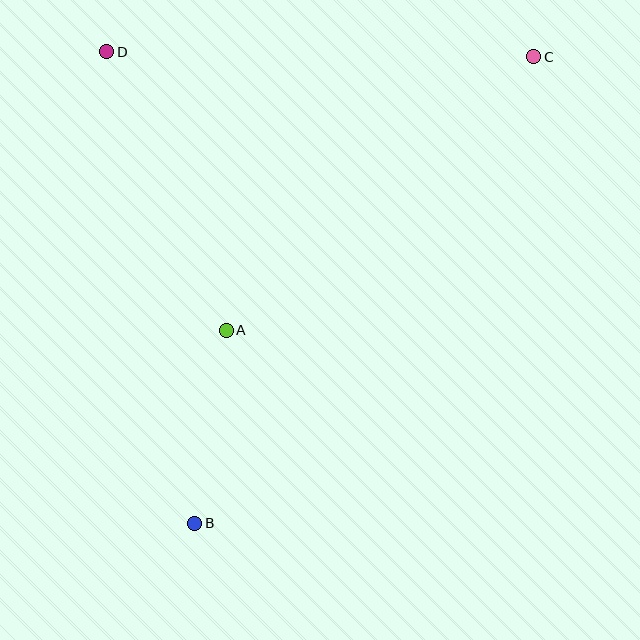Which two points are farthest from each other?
Points B and C are farthest from each other.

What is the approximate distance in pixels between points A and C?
The distance between A and C is approximately 411 pixels.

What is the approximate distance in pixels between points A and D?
The distance between A and D is approximately 303 pixels.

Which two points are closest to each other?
Points A and B are closest to each other.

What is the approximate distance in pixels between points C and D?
The distance between C and D is approximately 427 pixels.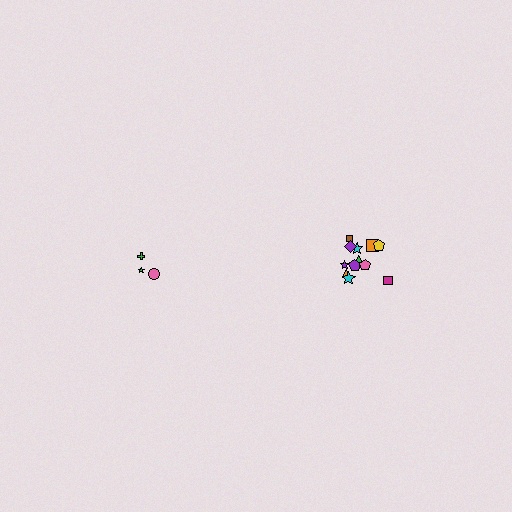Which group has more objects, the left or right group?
The right group.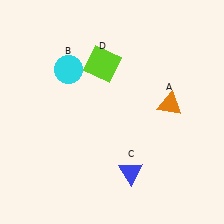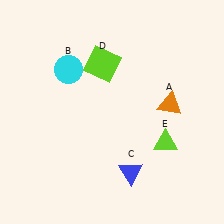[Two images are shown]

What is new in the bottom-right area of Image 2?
A lime triangle (E) was added in the bottom-right area of Image 2.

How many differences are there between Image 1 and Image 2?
There is 1 difference between the two images.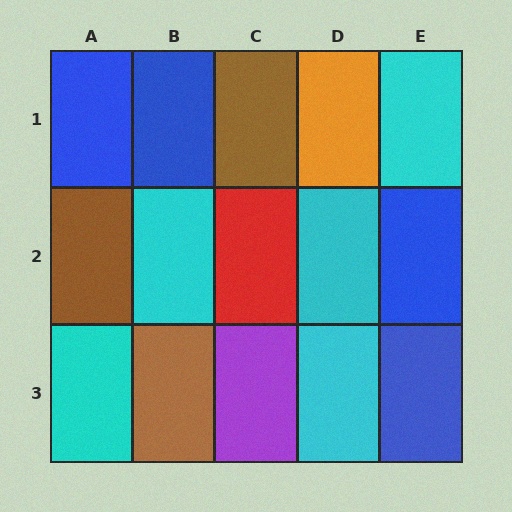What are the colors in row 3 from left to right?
Cyan, brown, purple, cyan, blue.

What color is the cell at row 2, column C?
Red.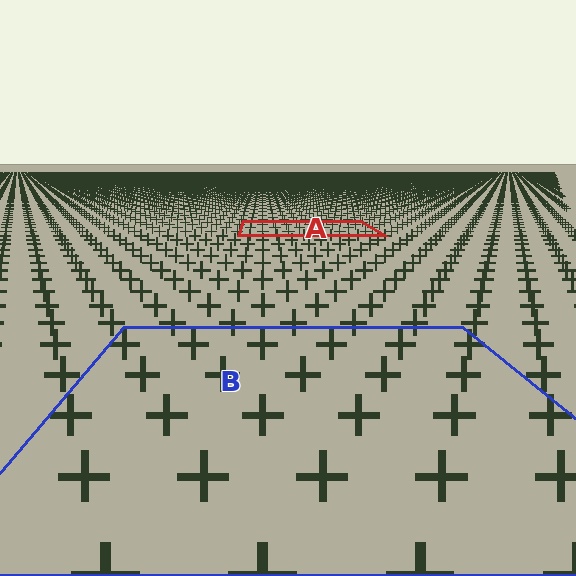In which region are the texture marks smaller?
The texture marks are smaller in region A, because it is farther away.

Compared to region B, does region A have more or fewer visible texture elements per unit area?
Region A has more texture elements per unit area — they are packed more densely because it is farther away.